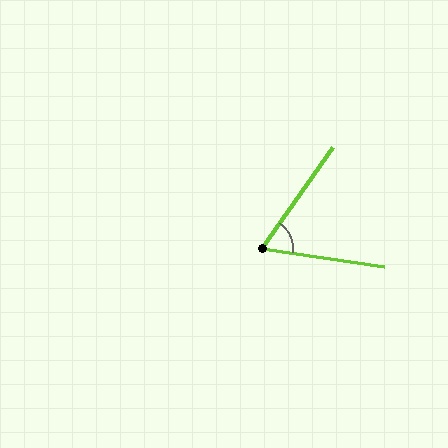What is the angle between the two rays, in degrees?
Approximately 63 degrees.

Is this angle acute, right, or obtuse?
It is acute.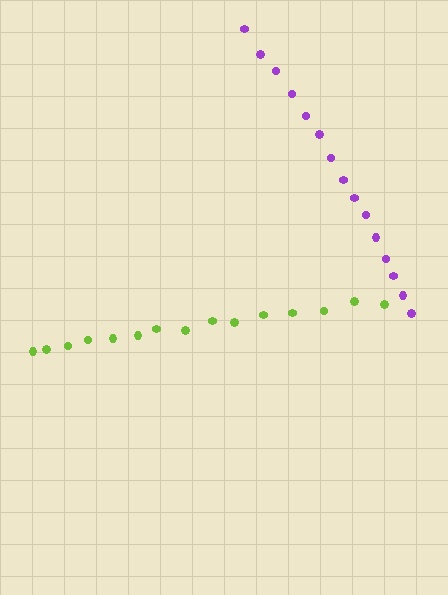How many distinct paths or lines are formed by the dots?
There are 2 distinct paths.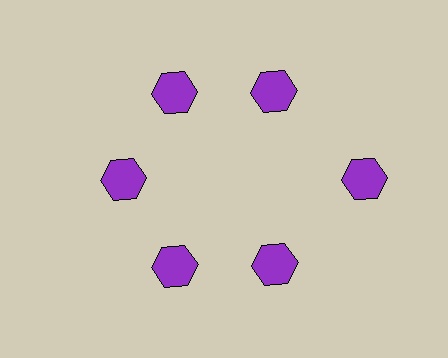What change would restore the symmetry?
The symmetry would be restored by moving it inward, back onto the ring so that all 6 hexagons sit at equal angles and equal distance from the center.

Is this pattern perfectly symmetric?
No. The 6 purple hexagons are arranged in a ring, but one element near the 3 o'clock position is pushed outward from the center, breaking the 6-fold rotational symmetry.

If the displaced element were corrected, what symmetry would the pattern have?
It would have 6-fold rotational symmetry — the pattern would map onto itself every 60 degrees.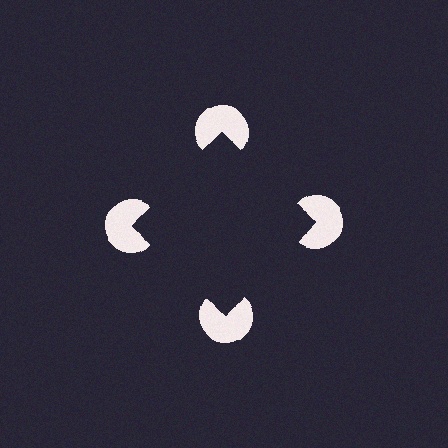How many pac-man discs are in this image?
There are 4 — one at each vertex of the illusory square.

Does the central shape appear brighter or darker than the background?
It typically appears slightly darker than the background, even though no actual brightness change is drawn.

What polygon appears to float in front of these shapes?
An illusory square — its edges are inferred from the aligned wedge cuts in the pac-man discs, not physically drawn.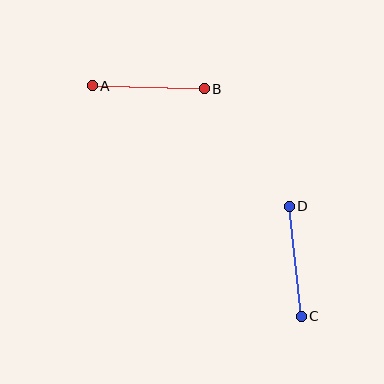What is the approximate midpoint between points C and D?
The midpoint is at approximately (295, 261) pixels.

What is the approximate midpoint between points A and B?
The midpoint is at approximately (148, 87) pixels.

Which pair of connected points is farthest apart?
Points A and B are farthest apart.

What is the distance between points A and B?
The distance is approximately 112 pixels.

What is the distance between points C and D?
The distance is approximately 110 pixels.